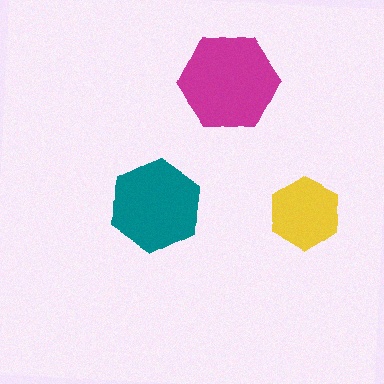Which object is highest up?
The magenta hexagon is topmost.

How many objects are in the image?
There are 3 objects in the image.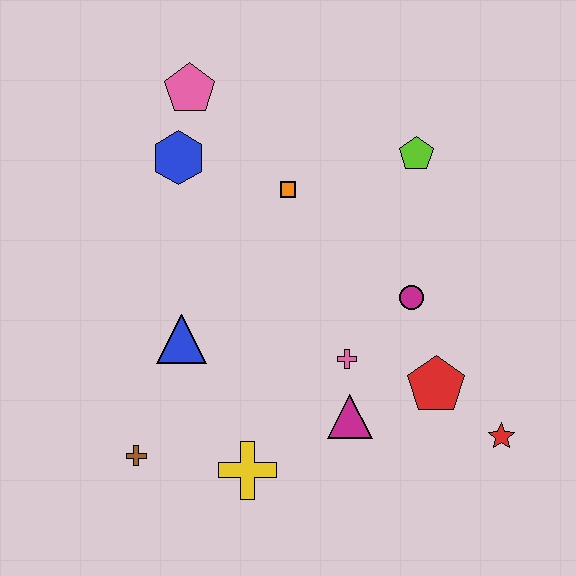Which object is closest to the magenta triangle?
The pink cross is closest to the magenta triangle.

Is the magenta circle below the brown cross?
No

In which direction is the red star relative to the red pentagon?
The red star is to the right of the red pentagon.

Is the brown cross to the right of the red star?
No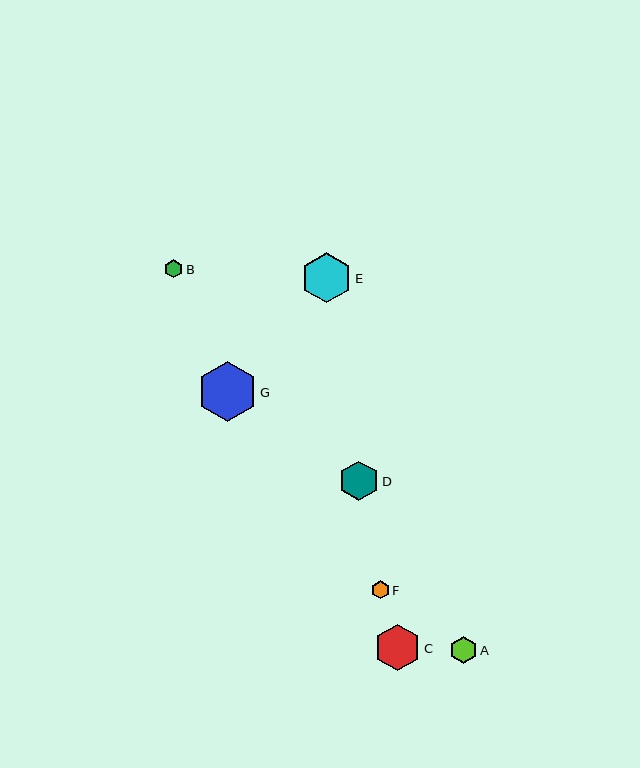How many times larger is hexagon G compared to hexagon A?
Hexagon G is approximately 2.2 times the size of hexagon A.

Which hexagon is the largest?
Hexagon G is the largest with a size of approximately 59 pixels.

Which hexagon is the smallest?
Hexagon B is the smallest with a size of approximately 18 pixels.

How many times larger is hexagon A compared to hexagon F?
Hexagon A is approximately 1.5 times the size of hexagon F.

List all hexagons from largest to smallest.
From largest to smallest: G, E, C, D, A, F, B.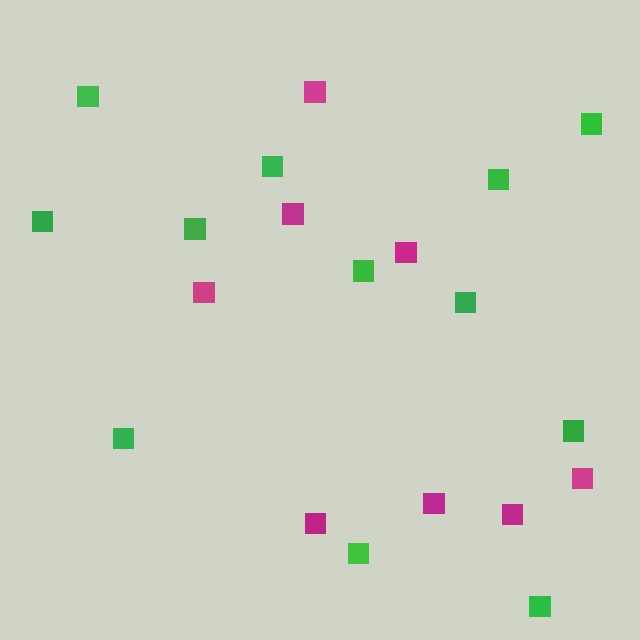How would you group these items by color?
There are 2 groups: one group of magenta squares (8) and one group of green squares (12).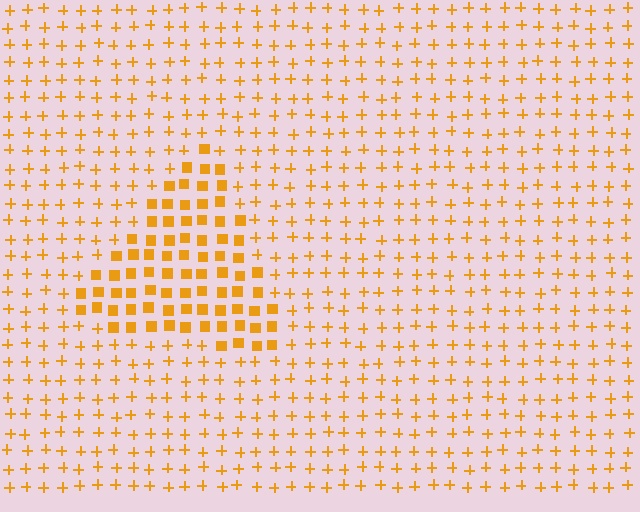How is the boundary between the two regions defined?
The boundary is defined by a change in element shape: squares inside vs. plus signs outside. All elements share the same color and spacing.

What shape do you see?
I see a triangle.